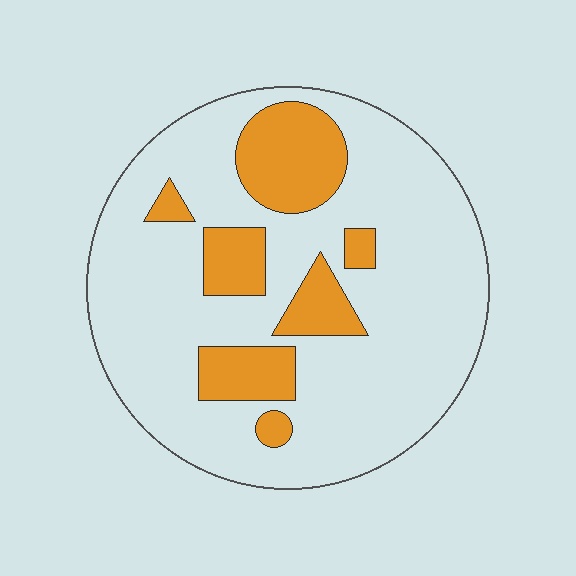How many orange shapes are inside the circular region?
7.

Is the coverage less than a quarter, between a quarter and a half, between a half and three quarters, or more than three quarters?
Less than a quarter.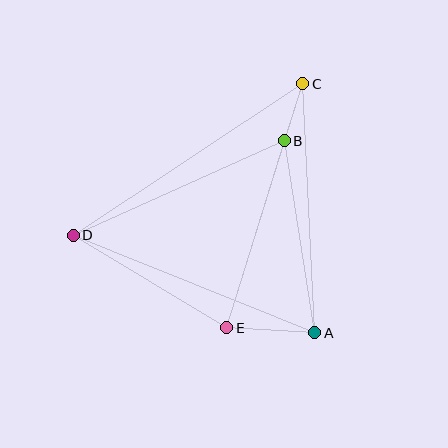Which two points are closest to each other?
Points B and C are closest to each other.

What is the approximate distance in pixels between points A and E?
The distance between A and E is approximately 88 pixels.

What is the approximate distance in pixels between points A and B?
The distance between A and B is approximately 195 pixels.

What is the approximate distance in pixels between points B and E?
The distance between B and E is approximately 195 pixels.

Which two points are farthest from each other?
Points C and D are farthest from each other.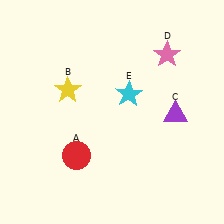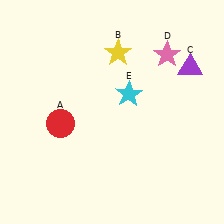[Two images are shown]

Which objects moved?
The objects that moved are: the red circle (A), the yellow star (B), the purple triangle (C).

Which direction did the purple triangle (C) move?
The purple triangle (C) moved up.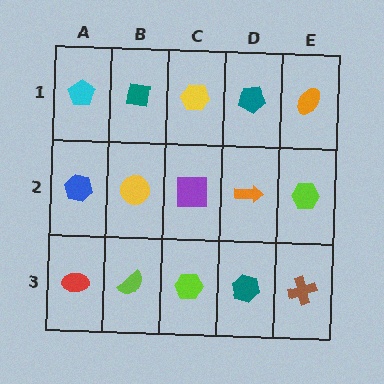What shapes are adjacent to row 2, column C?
A yellow hexagon (row 1, column C), a lime hexagon (row 3, column C), a yellow circle (row 2, column B), an orange arrow (row 2, column D).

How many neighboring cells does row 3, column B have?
3.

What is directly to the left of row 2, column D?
A purple square.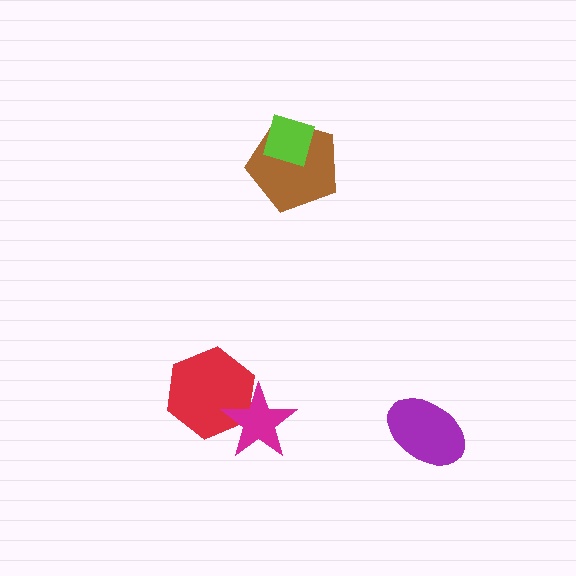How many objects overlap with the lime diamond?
1 object overlaps with the lime diamond.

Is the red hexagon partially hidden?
Yes, it is partially covered by another shape.